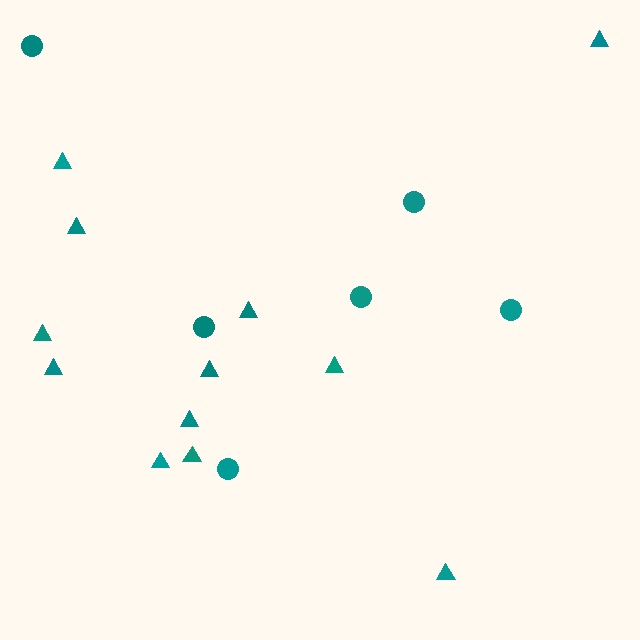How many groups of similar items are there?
There are 2 groups: one group of circles (6) and one group of triangles (12).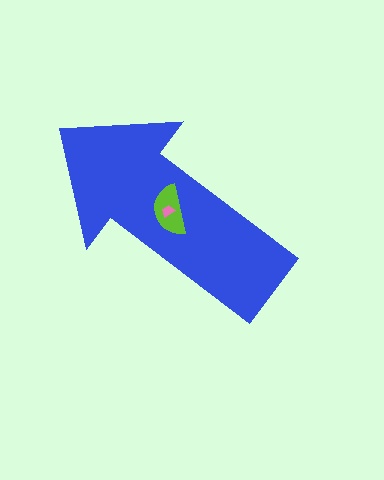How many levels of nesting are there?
3.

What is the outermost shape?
The blue arrow.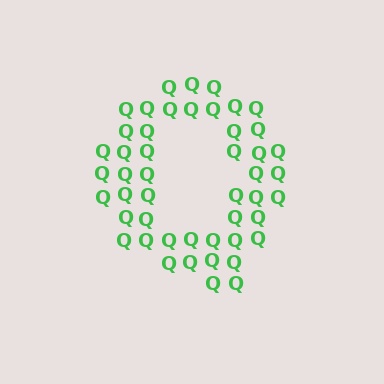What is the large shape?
The large shape is the letter Q.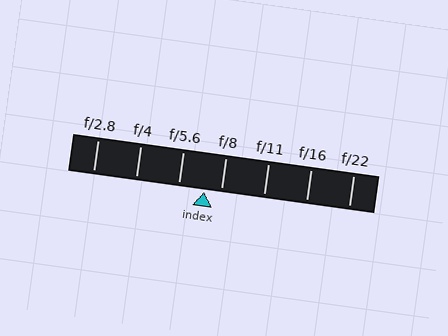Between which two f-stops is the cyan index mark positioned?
The index mark is between f/5.6 and f/8.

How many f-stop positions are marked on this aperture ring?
There are 7 f-stop positions marked.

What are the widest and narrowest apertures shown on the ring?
The widest aperture shown is f/2.8 and the narrowest is f/22.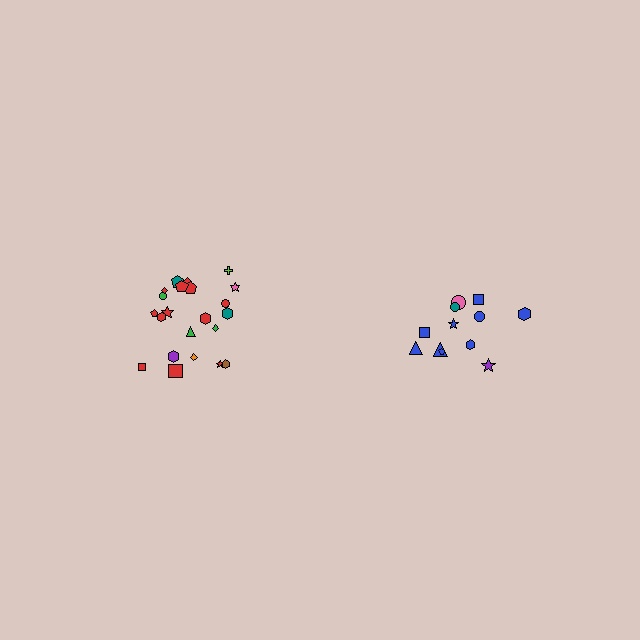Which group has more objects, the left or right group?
The left group.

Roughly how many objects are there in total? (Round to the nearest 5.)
Roughly 35 objects in total.